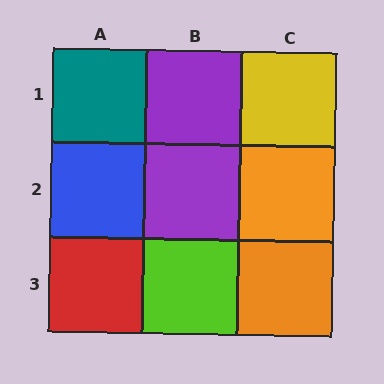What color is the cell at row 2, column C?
Orange.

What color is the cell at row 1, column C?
Yellow.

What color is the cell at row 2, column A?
Blue.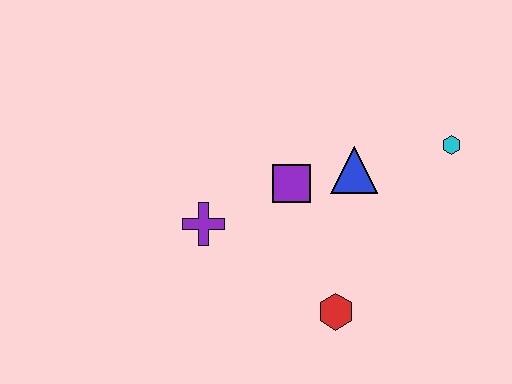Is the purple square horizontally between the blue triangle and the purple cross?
Yes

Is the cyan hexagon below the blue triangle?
No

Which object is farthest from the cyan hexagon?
The purple cross is farthest from the cyan hexagon.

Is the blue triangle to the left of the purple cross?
No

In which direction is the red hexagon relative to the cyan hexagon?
The red hexagon is below the cyan hexagon.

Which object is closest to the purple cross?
The purple square is closest to the purple cross.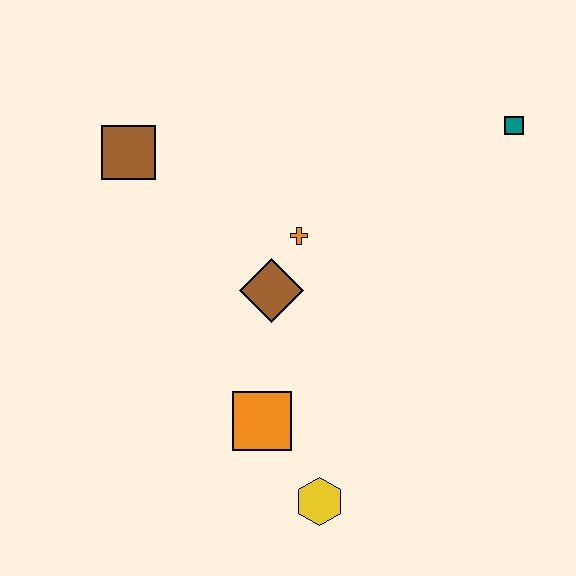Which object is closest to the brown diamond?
The orange cross is closest to the brown diamond.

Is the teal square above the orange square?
Yes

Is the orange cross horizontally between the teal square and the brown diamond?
Yes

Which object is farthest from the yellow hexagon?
The teal square is farthest from the yellow hexagon.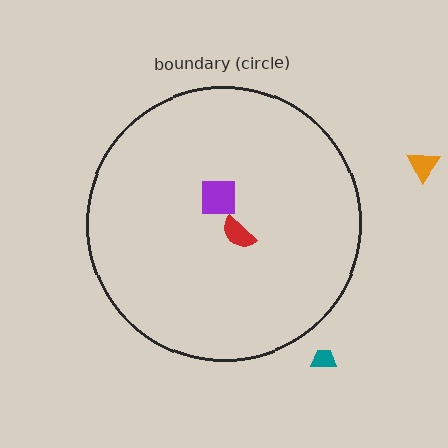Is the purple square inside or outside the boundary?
Inside.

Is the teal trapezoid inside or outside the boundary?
Outside.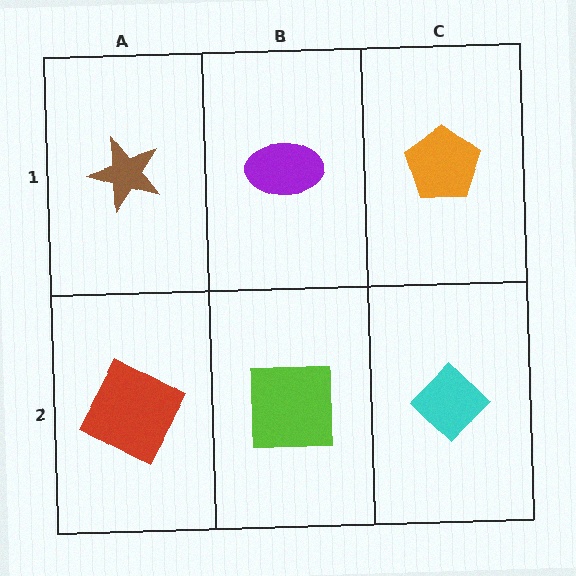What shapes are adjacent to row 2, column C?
An orange pentagon (row 1, column C), a lime square (row 2, column B).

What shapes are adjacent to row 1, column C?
A cyan diamond (row 2, column C), a purple ellipse (row 1, column B).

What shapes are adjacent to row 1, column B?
A lime square (row 2, column B), a brown star (row 1, column A), an orange pentagon (row 1, column C).